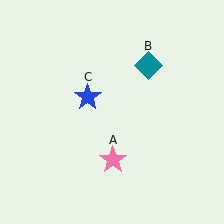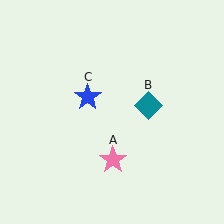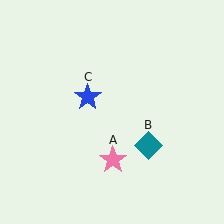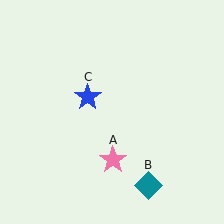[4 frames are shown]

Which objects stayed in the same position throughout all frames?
Pink star (object A) and blue star (object C) remained stationary.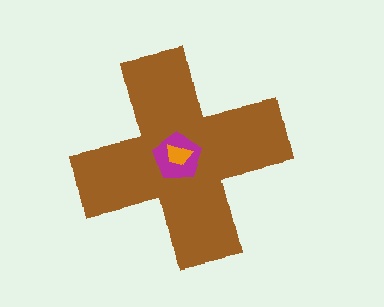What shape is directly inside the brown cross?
The magenta pentagon.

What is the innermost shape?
The orange trapezoid.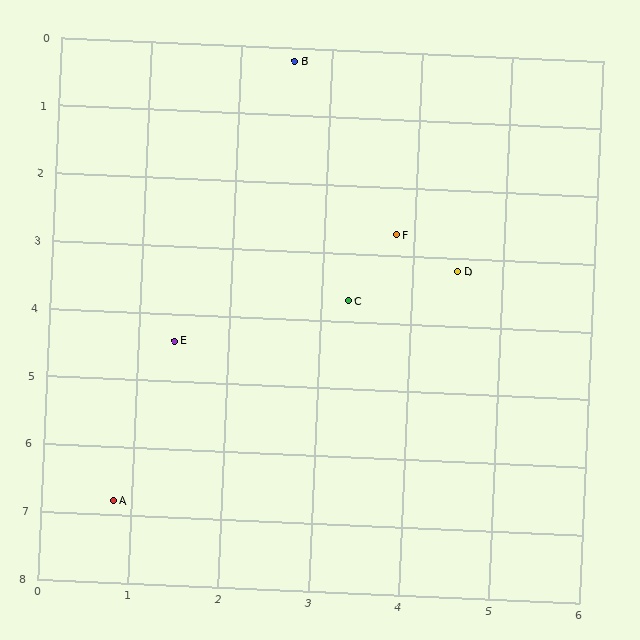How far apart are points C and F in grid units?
Points C and F are about 1.1 grid units apart.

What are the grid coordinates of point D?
Point D is at approximately (4.5, 3.2).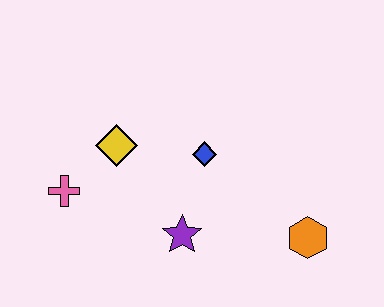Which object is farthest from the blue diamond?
The pink cross is farthest from the blue diamond.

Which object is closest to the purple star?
The blue diamond is closest to the purple star.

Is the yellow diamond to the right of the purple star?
No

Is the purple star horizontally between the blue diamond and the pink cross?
Yes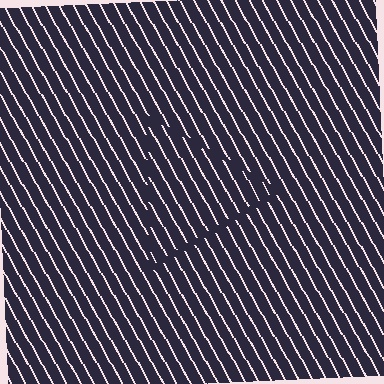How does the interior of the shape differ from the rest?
The interior of the shape contains the same grating, shifted by half a period — the contour is defined by the phase discontinuity where line-ends from the inner and outer gratings abut.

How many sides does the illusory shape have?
3 sides — the line-ends trace a triangle.